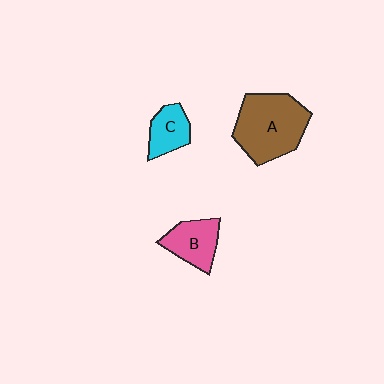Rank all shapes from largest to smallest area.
From largest to smallest: A (brown), B (pink), C (cyan).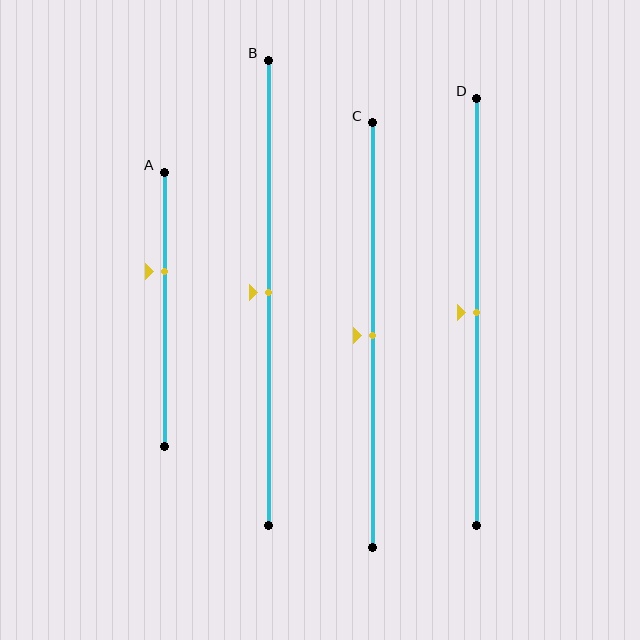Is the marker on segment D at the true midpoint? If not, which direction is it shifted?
Yes, the marker on segment D is at the true midpoint.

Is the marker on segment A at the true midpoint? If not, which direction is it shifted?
No, the marker on segment A is shifted upward by about 14% of the segment length.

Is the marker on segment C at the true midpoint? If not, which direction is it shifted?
Yes, the marker on segment C is at the true midpoint.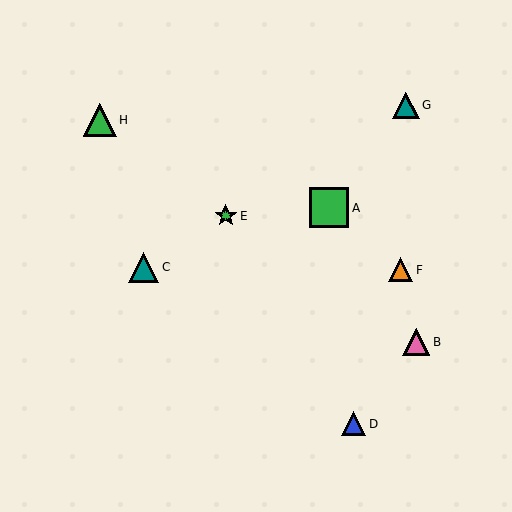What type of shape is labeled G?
Shape G is a teal triangle.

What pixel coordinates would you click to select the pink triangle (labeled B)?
Click at (416, 342) to select the pink triangle B.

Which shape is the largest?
The green square (labeled A) is the largest.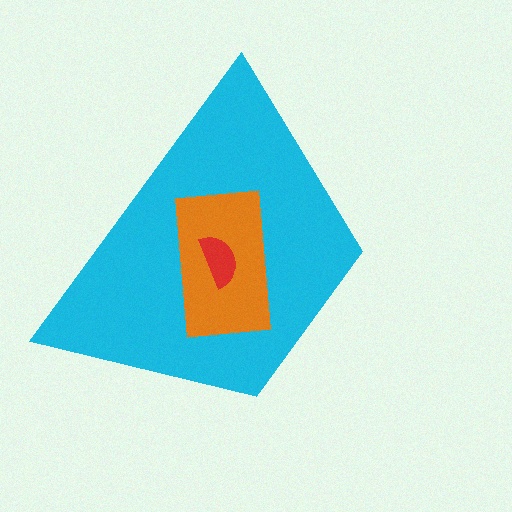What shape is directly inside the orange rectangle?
The red semicircle.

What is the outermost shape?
The cyan trapezoid.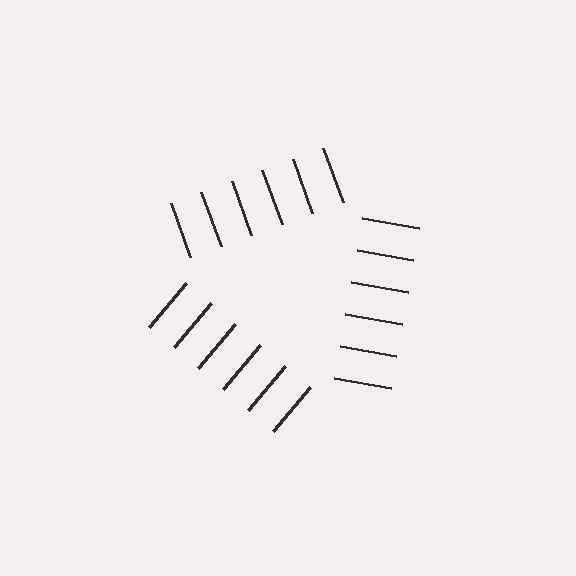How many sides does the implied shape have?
3 sides — the line-ends trace a triangle.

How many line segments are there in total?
18 — 6 along each of the 3 edges.